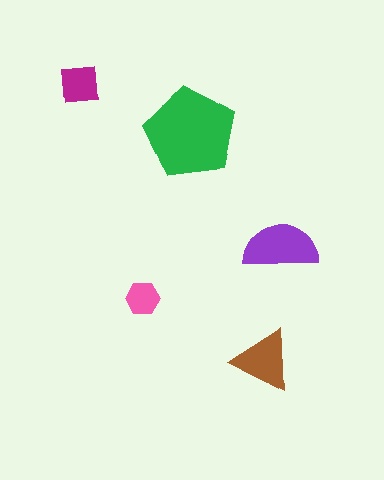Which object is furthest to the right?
The purple semicircle is rightmost.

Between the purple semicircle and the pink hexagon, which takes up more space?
The purple semicircle.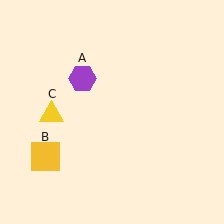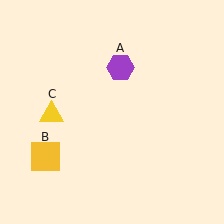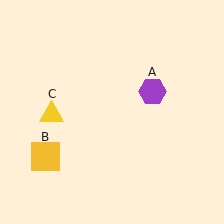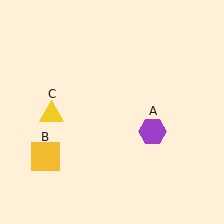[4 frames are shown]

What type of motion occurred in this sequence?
The purple hexagon (object A) rotated clockwise around the center of the scene.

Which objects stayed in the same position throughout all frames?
Yellow square (object B) and yellow triangle (object C) remained stationary.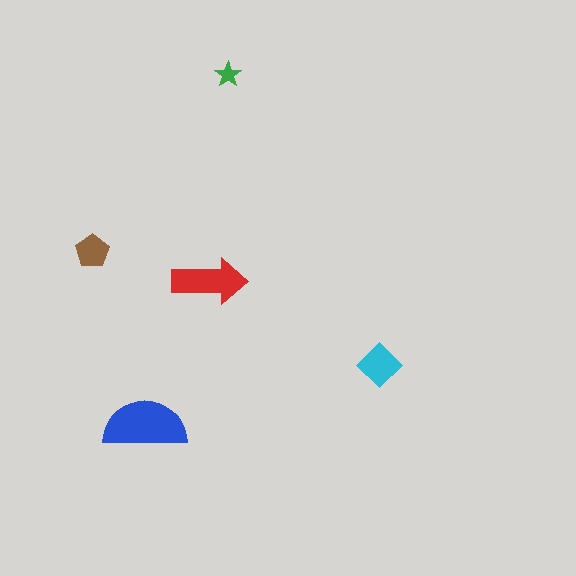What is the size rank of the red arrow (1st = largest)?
2nd.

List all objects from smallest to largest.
The green star, the brown pentagon, the cyan diamond, the red arrow, the blue semicircle.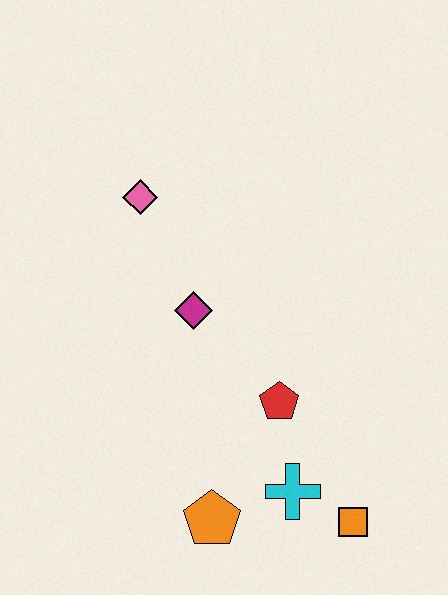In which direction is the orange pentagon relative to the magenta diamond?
The orange pentagon is below the magenta diamond.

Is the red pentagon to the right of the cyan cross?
No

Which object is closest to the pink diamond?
The magenta diamond is closest to the pink diamond.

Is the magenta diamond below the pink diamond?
Yes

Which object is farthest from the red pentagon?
The pink diamond is farthest from the red pentagon.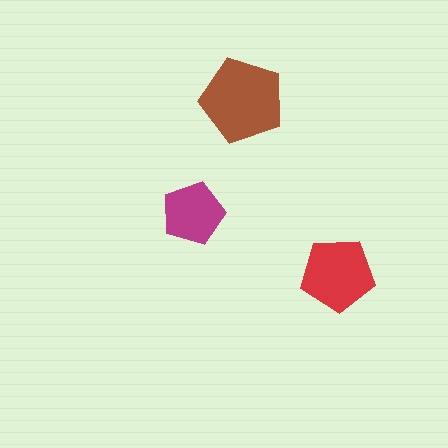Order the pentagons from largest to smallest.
the brown one, the red one, the magenta one.